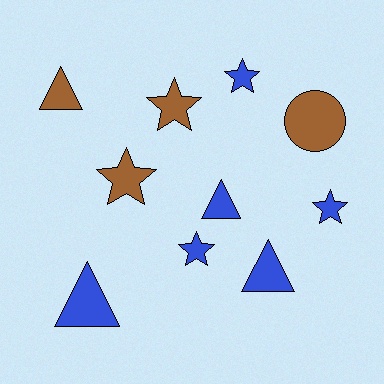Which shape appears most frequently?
Star, with 5 objects.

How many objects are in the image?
There are 10 objects.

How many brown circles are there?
There is 1 brown circle.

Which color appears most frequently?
Blue, with 6 objects.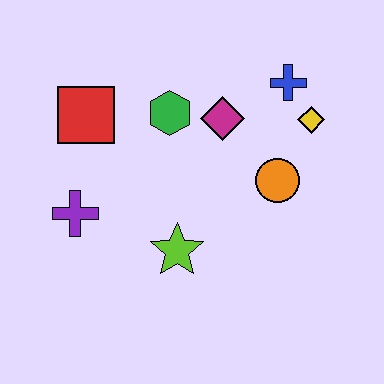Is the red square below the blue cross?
Yes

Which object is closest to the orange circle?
The yellow diamond is closest to the orange circle.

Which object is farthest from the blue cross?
The purple cross is farthest from the blue cross.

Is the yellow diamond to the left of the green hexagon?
No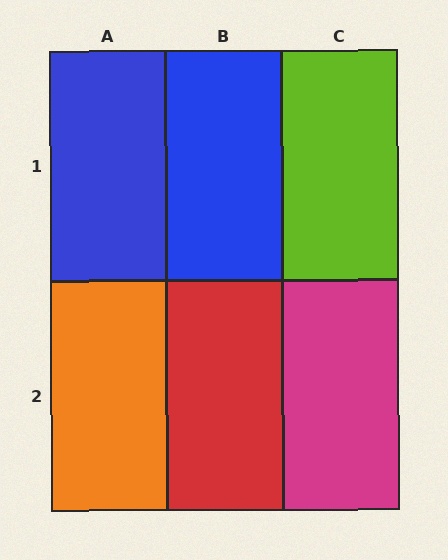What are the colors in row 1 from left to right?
Blue, blue, lime.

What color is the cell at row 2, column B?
Red.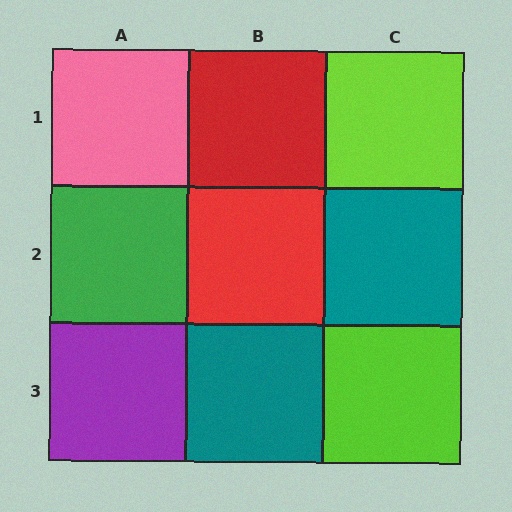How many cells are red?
2 cells are red.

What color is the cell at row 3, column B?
Teal.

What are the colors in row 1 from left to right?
Pink, red, lime.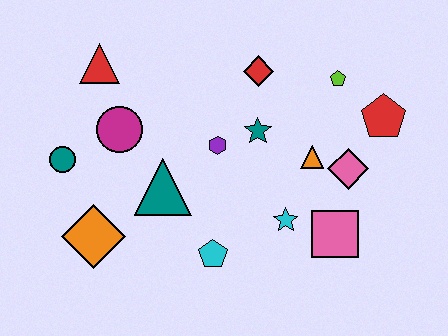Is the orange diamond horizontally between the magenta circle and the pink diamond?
No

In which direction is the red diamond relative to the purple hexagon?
The red diamond is above the purple hexagon.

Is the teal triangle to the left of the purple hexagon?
Yes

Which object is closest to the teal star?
The purple hexagon is closest to the teal star.